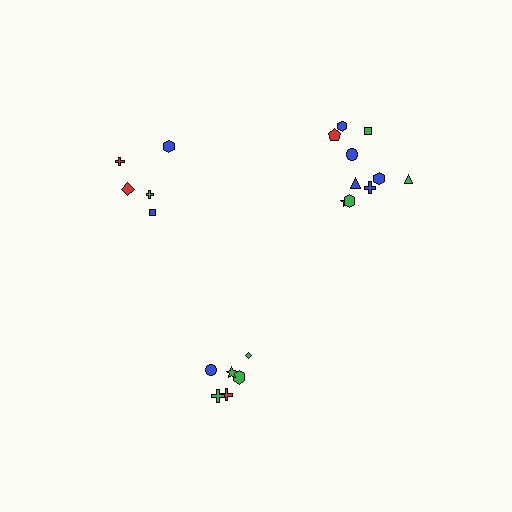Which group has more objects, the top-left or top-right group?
The top-right group.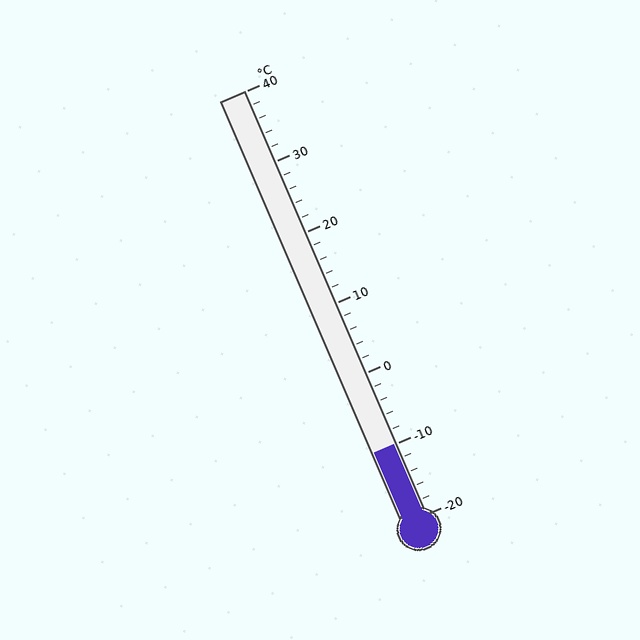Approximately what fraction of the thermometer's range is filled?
The thermometer is filled to approximately 15% of its range.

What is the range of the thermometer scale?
The thermometer scale ranges from -20°C to 40°C.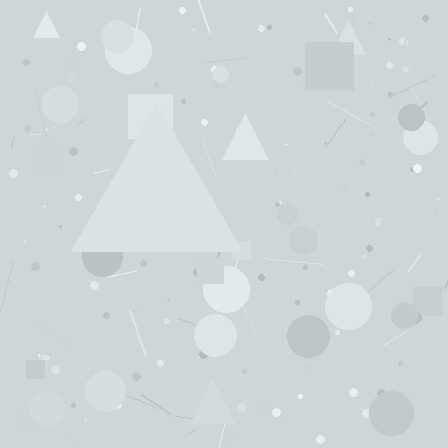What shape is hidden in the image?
A triangle is hidden in the image.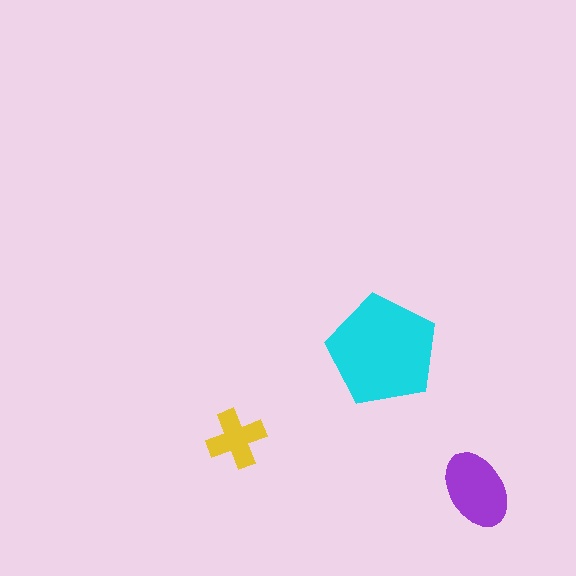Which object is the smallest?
The yellow cross.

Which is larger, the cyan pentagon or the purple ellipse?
The cyan pentagon.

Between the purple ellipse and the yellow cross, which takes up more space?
The purple ellipse.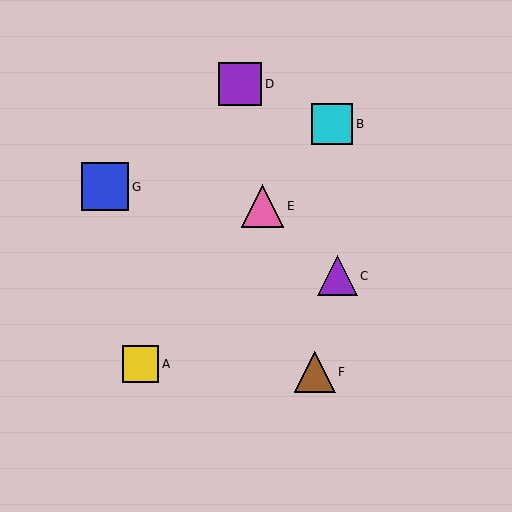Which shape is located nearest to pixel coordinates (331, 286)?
The purple triangle (labeled C) at (337, 276) is nearest to that location.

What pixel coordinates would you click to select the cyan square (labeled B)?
Click at (332, 124) to select the cyan square B.